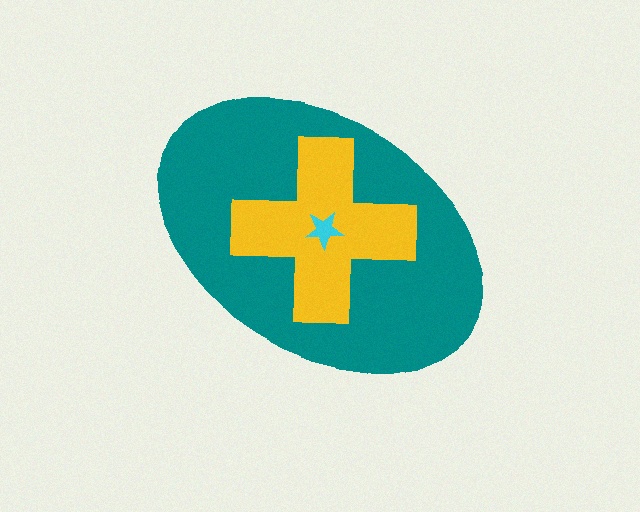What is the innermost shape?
The cyan star.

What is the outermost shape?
The teal ellipse.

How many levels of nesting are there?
3.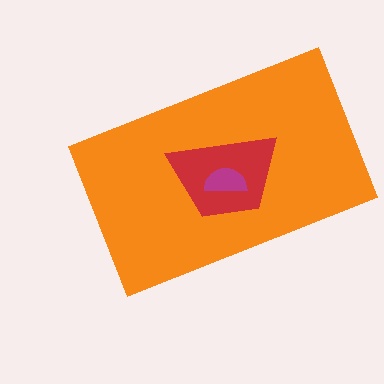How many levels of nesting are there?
3.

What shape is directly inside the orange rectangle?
The red trapezoid.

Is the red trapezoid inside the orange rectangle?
Yes.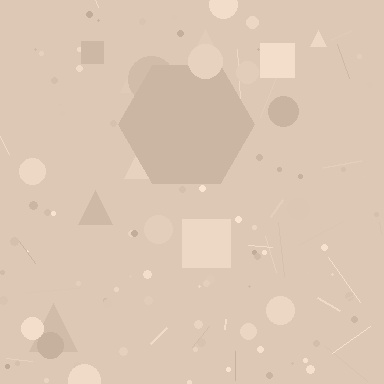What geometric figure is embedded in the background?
A hexagon is embedded in the background.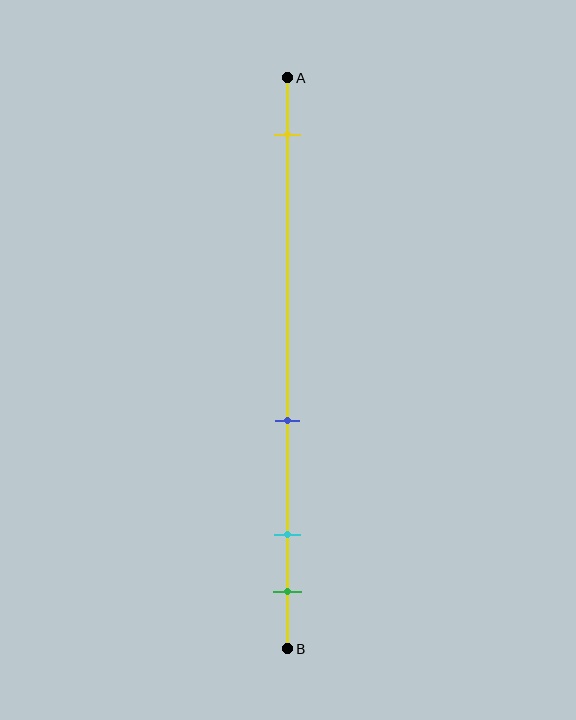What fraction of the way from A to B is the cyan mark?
The cyan mark is approximately 80% (0.8) of the way from A to B.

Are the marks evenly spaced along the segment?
No, the marks are not evenly spaced.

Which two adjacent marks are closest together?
The cyan and green marks are the closest adjacent pair.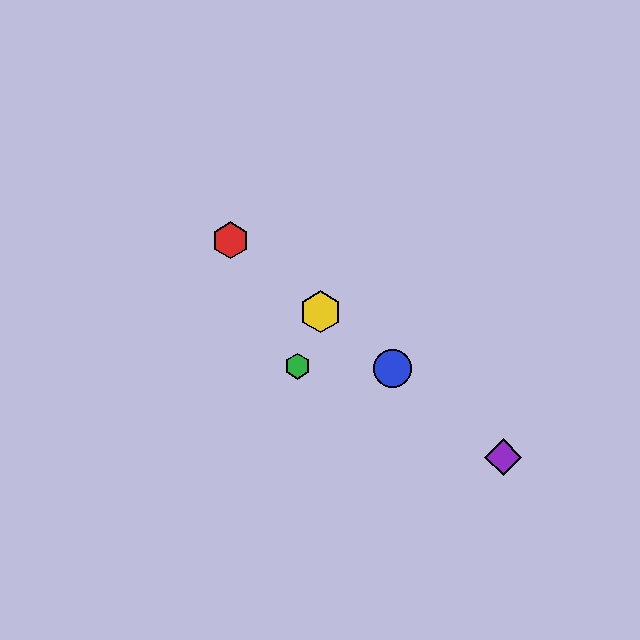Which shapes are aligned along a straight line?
The red hexagon, the blue circle, the yellow hexagon, the purple diamond are aligned along a straight line.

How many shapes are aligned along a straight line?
4 shapes (the red hexagon, the blue circle, the yellow hexagon, the purple diamond) are aligned along a straight line.